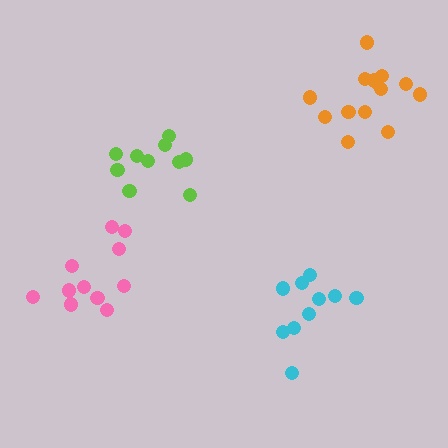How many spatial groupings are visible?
There are 4 spatial groupings.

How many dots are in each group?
Group 1: 10 dots, Group 2: 10 dots, Group 3: 14 dots, Group 4: 11 dots (45 total).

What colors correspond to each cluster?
The clusters are colored: lime, cyan, orange, pink.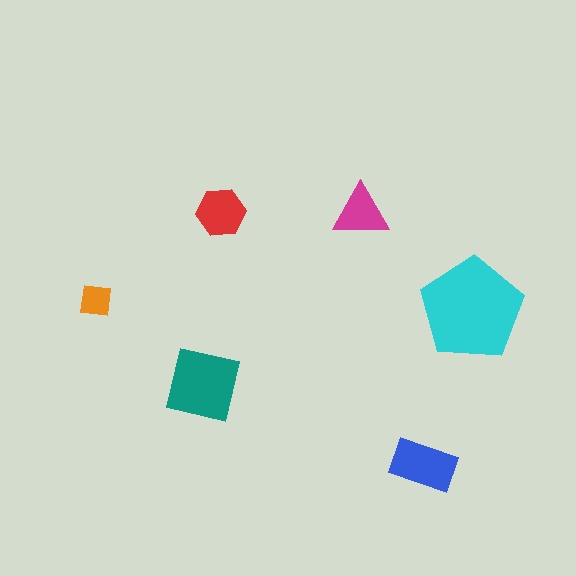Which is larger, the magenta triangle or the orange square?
The magenta triangle.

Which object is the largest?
The cyan pentagon.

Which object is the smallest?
The orange square.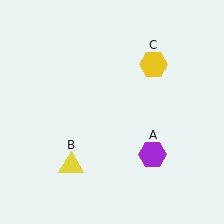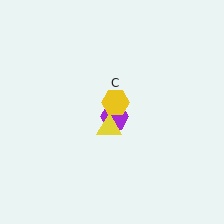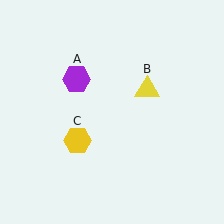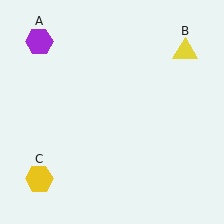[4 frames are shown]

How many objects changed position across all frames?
3 objects changed position: purple hexagon (object A), yellow triangle (object B), yellow hexagon (object C).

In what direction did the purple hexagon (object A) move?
The purple hexagon (object A) moved up and to the left.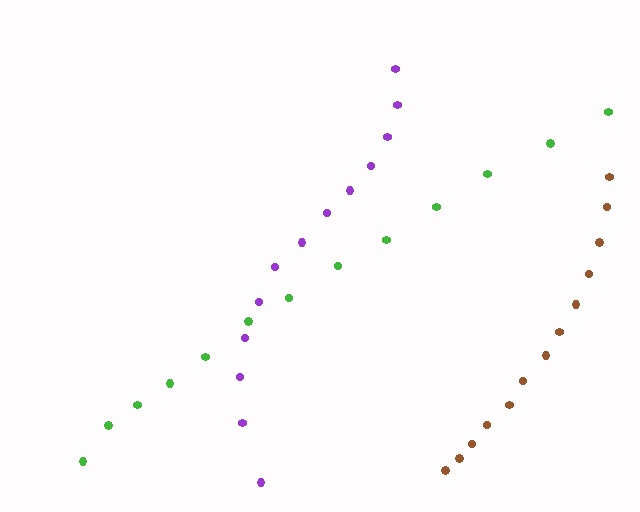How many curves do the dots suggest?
There are 3 distinct paths.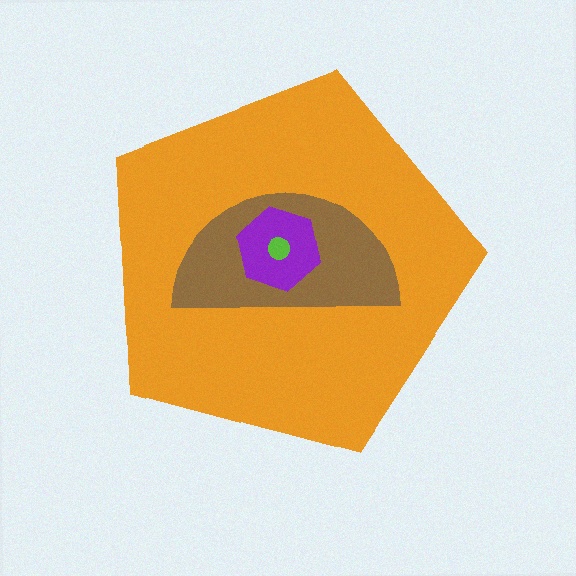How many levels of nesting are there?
4.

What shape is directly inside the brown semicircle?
The purple hexagon.